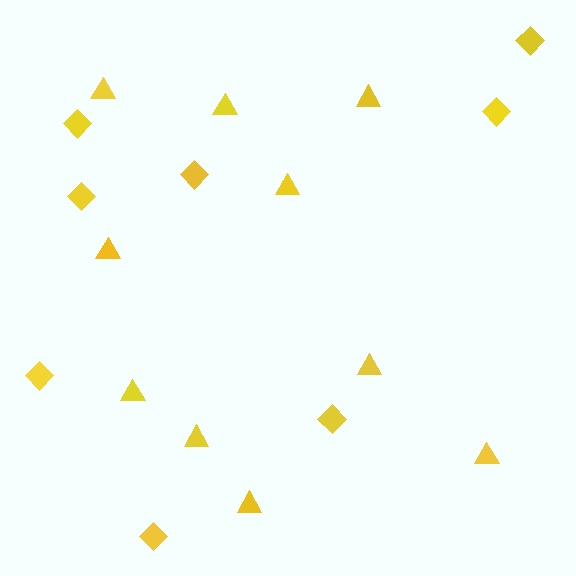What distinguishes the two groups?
There are 2 groups: one group of diamonds (8) and one group of triangles (10).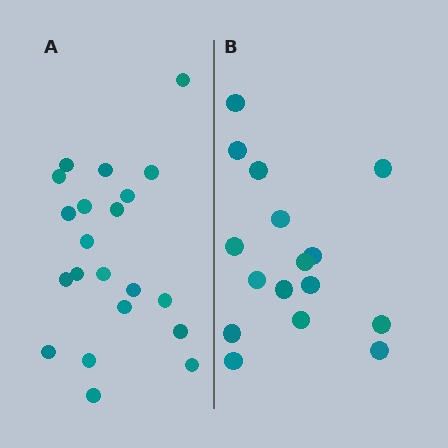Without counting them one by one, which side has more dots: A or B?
Region A (the left region) has more dots.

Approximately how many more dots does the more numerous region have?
Region A has about 5 more dots than region B.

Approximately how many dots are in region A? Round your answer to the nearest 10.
About 20 dots. (The exact count is 21, which rounds to 20.)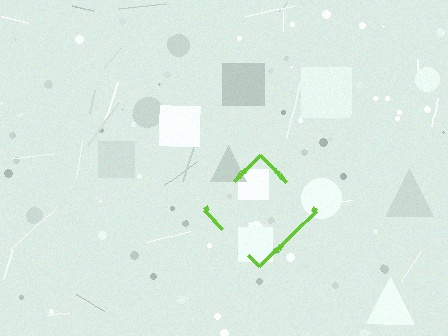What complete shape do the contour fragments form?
The contour fragments form a diamond.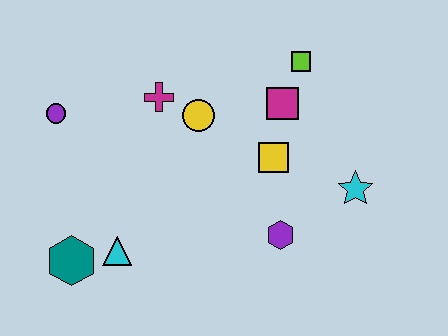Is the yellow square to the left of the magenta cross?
No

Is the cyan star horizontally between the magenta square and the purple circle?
No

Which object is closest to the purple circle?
The magenta cross is closest to the purple circle.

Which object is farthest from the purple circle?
The cyan star is farthest from the purple circle.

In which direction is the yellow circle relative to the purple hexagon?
The yellow circle is above the purple hexagon.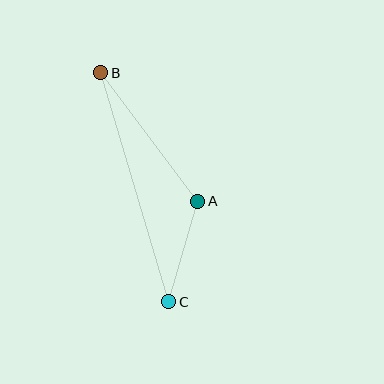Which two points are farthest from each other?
Points B and C are farthest from each other.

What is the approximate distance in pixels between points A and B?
The distance between A and B is approximately 161 pixels.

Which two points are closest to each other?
Points A and C are closest to each other.